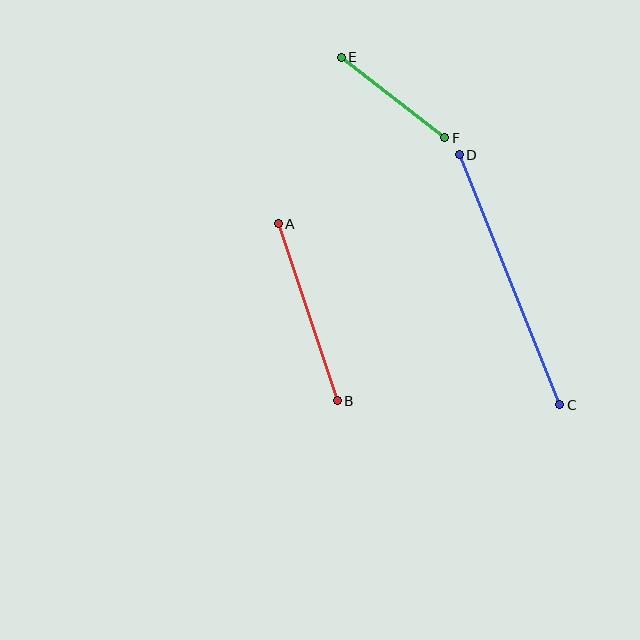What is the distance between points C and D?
The distance is approximately 269 pixels.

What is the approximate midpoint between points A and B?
The midpoint is at approximately (308, 312) pixels.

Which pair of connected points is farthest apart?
Points C and D are farthest apart.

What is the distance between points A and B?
The distance is approximately 187 pixels.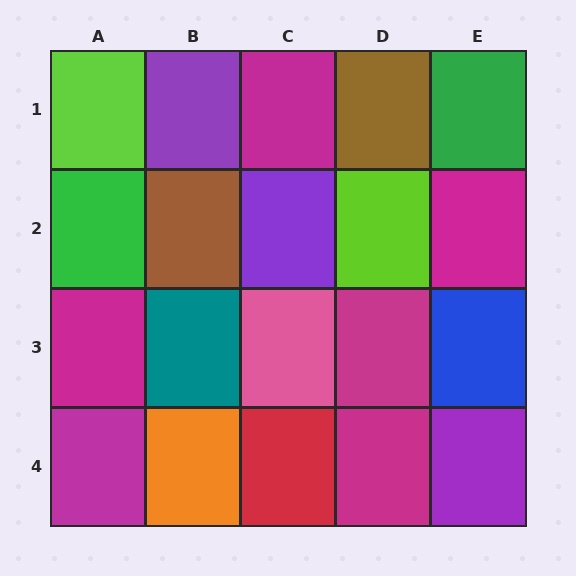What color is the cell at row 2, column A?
Green.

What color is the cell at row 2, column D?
Lime.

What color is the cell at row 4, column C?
Red.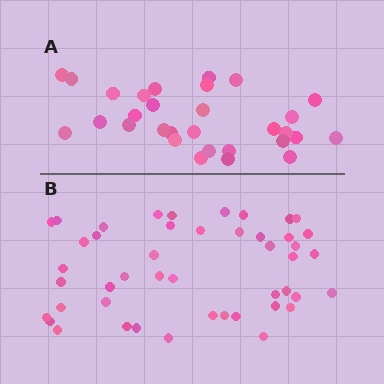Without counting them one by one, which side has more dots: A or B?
Region B (the bottom region) has more dots.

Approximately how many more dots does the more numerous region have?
Region B has approximately 15 more dots than region A.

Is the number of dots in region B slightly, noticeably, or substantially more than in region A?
Region B has substantially more. The ratio is roughly 1.5 to 1.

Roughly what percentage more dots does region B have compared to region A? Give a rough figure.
About 55% more.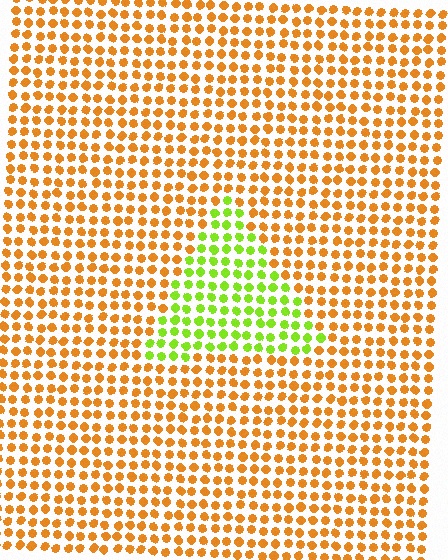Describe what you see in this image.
The image is filled with small orange elements in a uniform arrangement. A triangle-shaped region is visible where the elements are tinted to a slightly different hue, forming a subtle color boundary.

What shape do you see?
I see a triangle.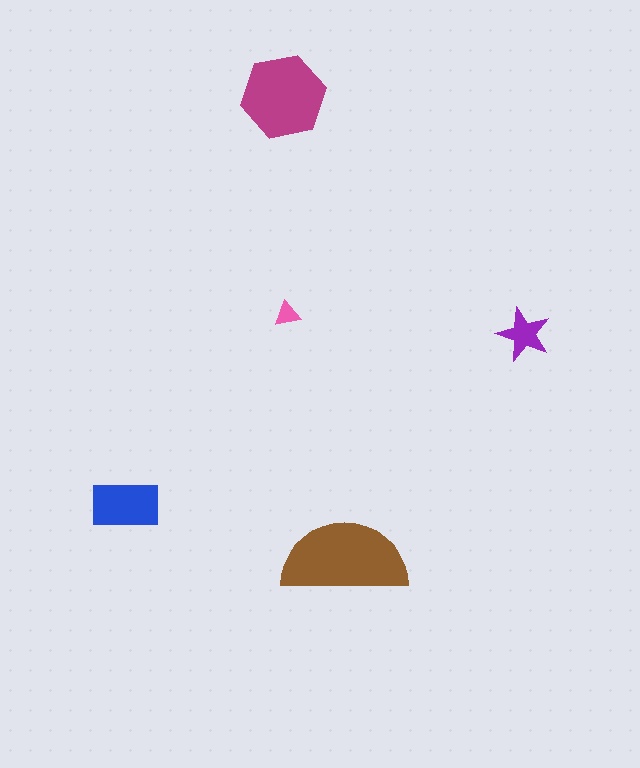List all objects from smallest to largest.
The pink triangle, the purple star, the blue rectangle, the magenta hexagon, the brown semicircle.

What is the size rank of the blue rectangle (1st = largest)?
3rd.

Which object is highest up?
The magenta hexagon is topmost.